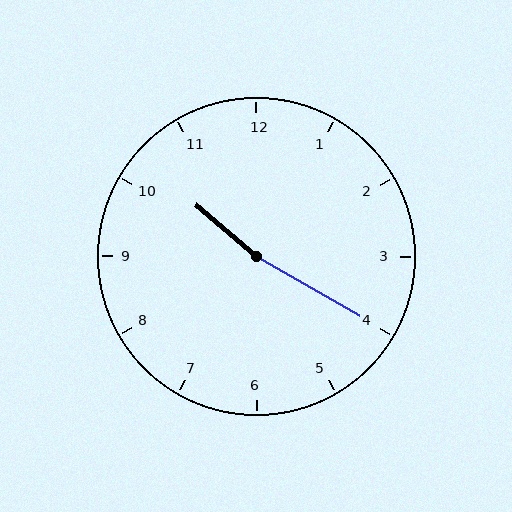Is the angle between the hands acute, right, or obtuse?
It is obtuse.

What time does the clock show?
10:20.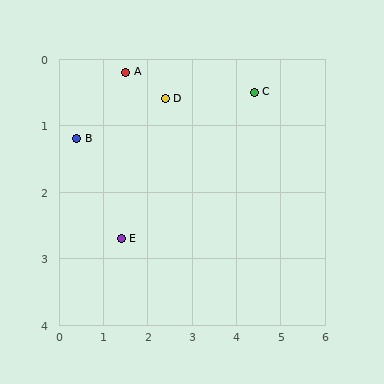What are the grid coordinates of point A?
Point A is at approximately (1.5, 0.2).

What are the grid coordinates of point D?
Point D is at approximately (2.4, 0.6).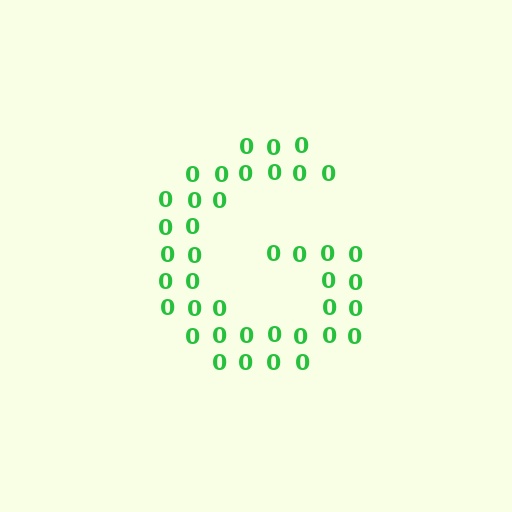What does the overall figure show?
The overall figure shows the letter G.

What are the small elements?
The small elements are digit 0's.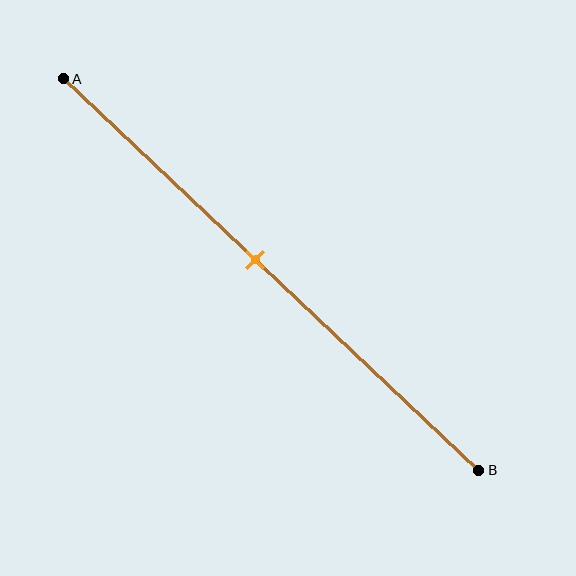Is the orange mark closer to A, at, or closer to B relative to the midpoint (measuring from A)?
The orange mark is closer to point A than the midpoint of segment AB.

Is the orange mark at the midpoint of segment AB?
No, the mark is at about 45% from A, not at the 50% midpoint.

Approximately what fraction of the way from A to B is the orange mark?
The orange mark is approximately 45% of the way from A to B.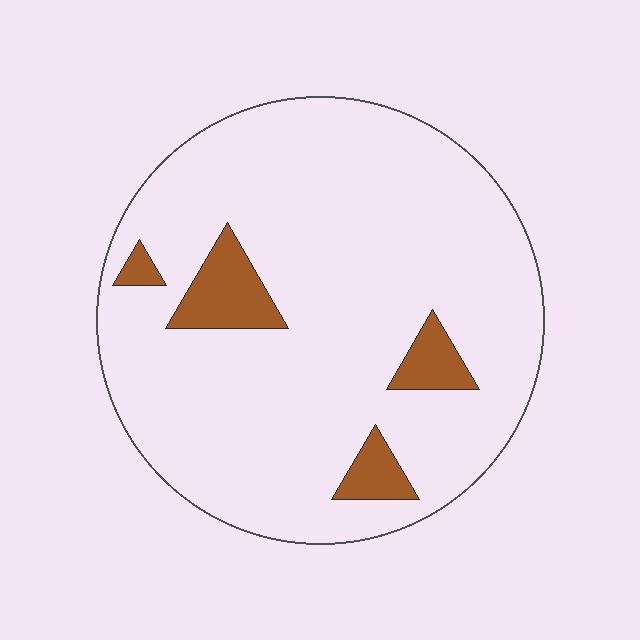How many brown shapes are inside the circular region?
4.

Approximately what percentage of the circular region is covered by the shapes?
Approximately 10%.